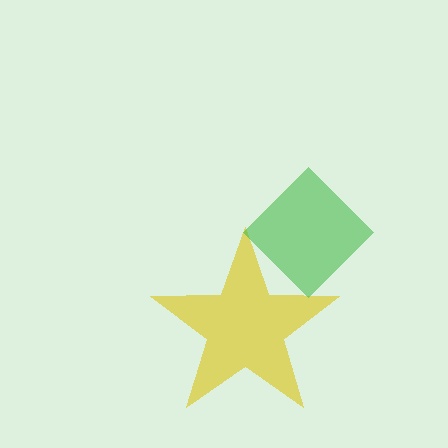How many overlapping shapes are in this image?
There are 2 overlapping shapes in the image.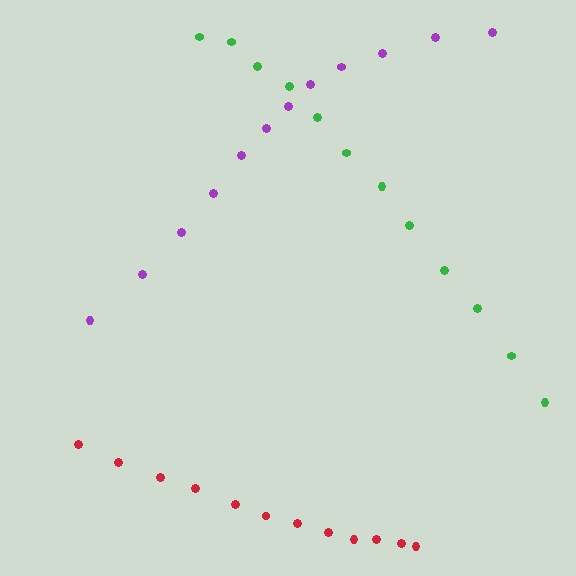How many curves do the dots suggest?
There are 3 distinct paths.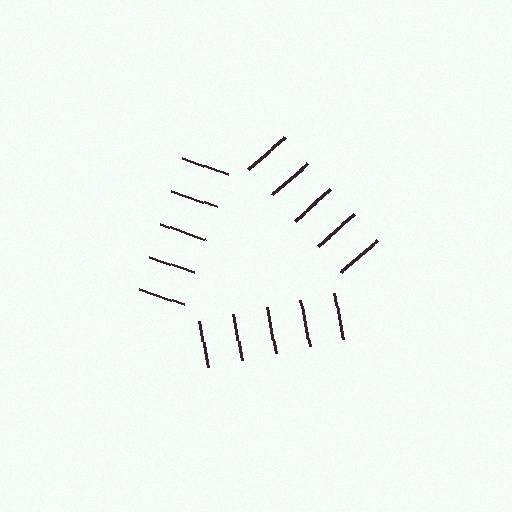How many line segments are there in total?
15 — 5 along each of the 3 edges.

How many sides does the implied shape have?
3 sides — the line-ends trace a triangle.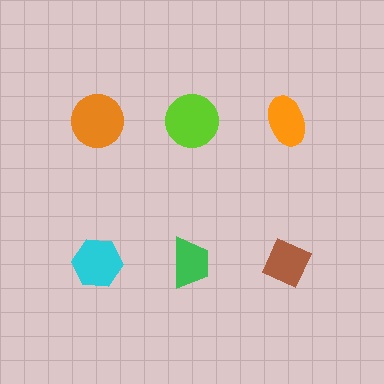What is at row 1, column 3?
An orange ellipse.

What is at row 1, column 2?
A lime circle.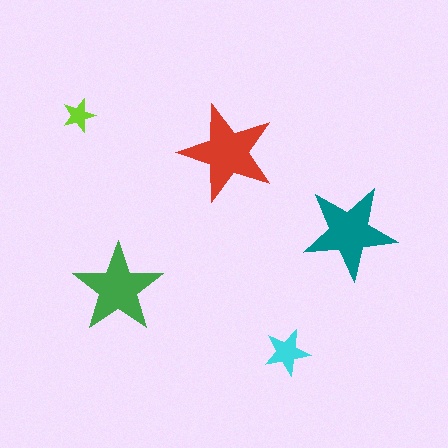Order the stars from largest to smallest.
the red one, the teal one, the green one, the cyan one, the lime one.